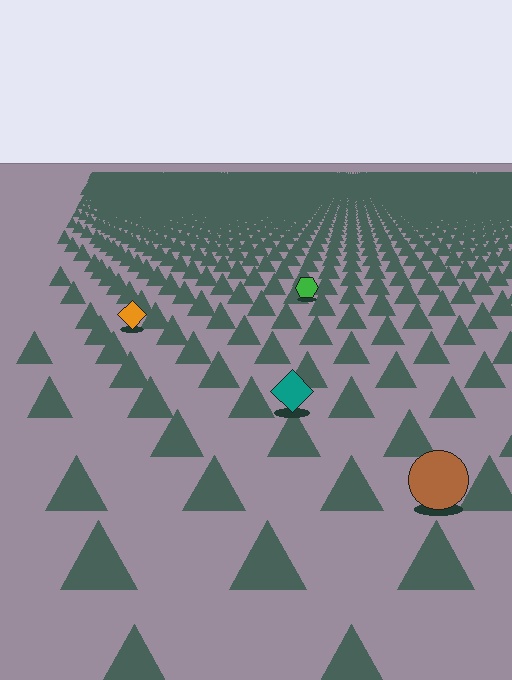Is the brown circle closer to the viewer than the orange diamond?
Yes. The brown circle is closer — you can tell from the texture gradient: the ground texture is coarser near it.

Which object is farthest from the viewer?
The green hexagon is farthest from the viewer. It appears smaller and the ground texture around it is denser.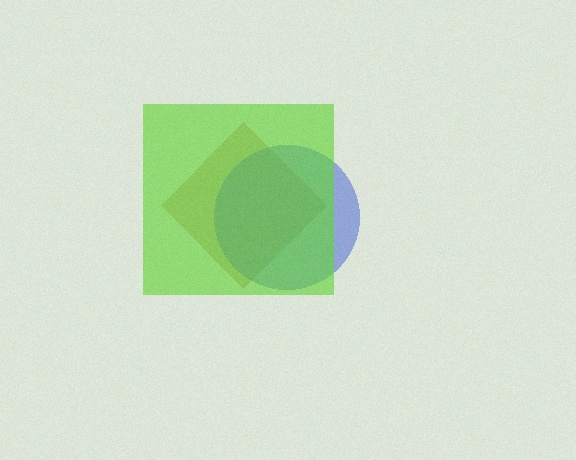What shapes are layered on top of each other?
The layered shapes are: a brown diamond, a blue circle, a lime square.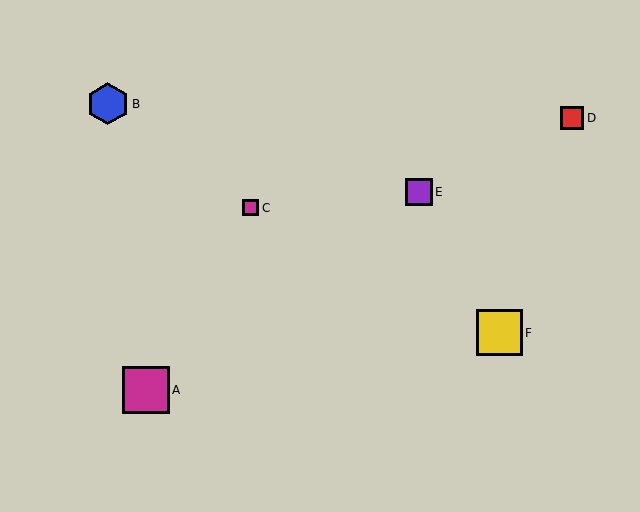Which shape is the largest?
The magenta square (labeled A) is the largest.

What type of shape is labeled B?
Shape B is a blue hexagon.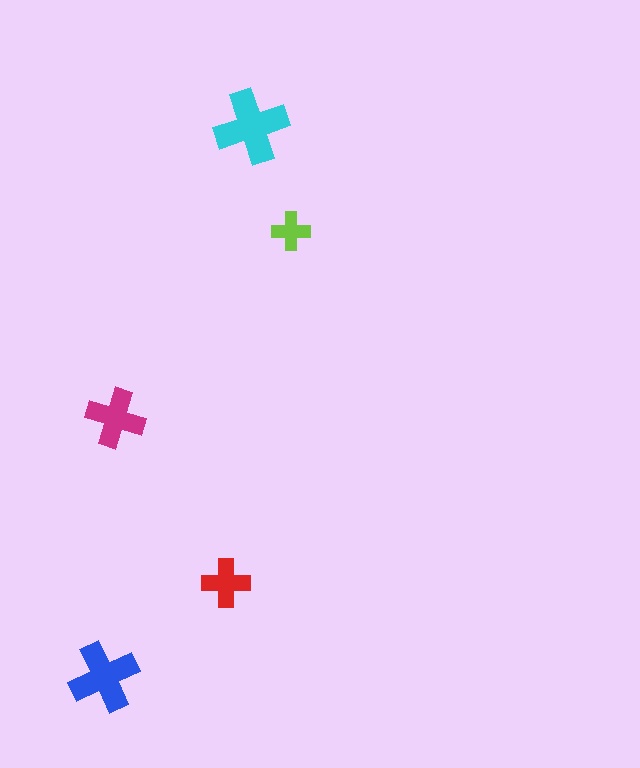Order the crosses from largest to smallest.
the cyan one, the blue one, the magenta one, the red one, the lime one.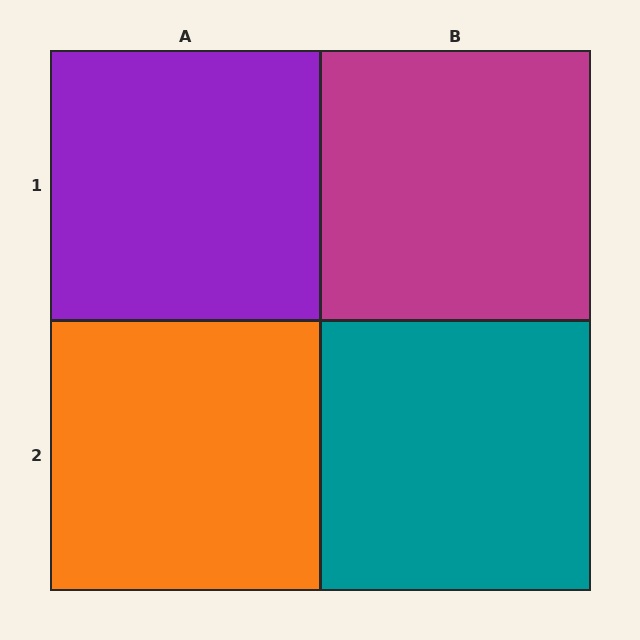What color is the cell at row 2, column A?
Orange.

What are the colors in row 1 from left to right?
Purple, magenta.